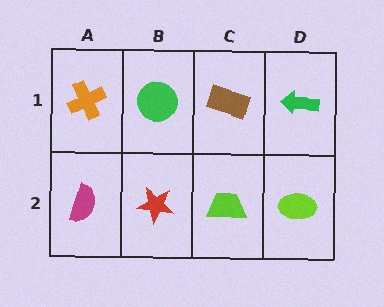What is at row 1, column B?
A green circle.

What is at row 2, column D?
A lime ellipse.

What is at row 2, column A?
A magenta semicircle.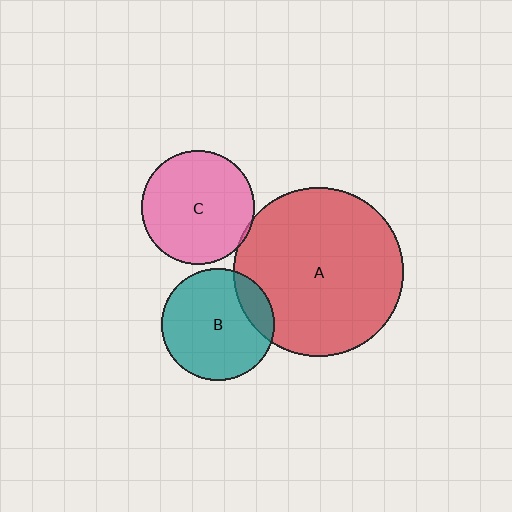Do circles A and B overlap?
Yes.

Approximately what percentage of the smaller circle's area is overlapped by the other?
Approximately 15%.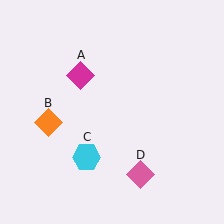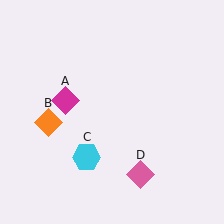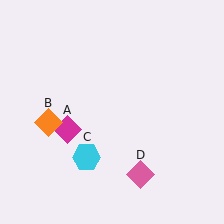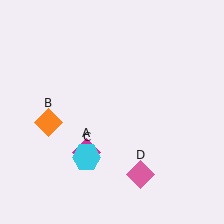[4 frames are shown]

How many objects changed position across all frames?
1 object changed position: magenta diamond (object A).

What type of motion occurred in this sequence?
The magenta diamond (object A) rotated counterclockwise around the center of the scene.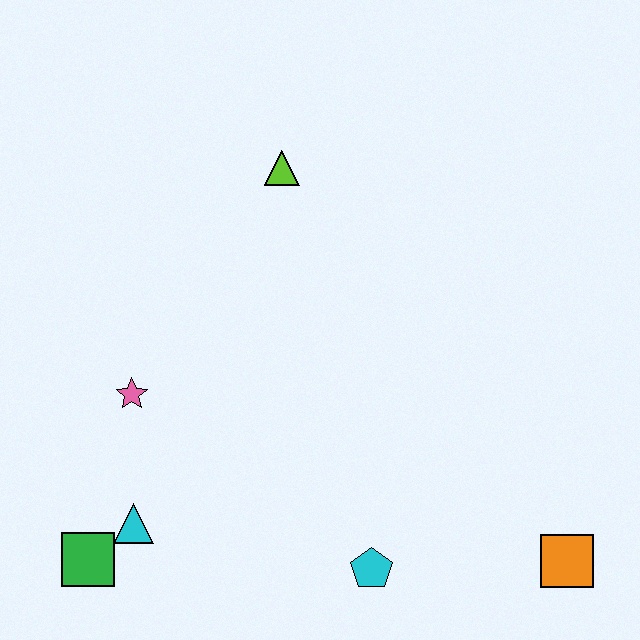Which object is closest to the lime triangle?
The pink star is closest to the lime triangle.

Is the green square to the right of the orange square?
No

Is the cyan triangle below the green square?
No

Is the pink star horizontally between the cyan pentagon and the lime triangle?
No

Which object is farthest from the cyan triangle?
The orange square is farthest from the cyan triangle.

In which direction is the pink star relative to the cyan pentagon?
The pink star is to the left of the cyan pentagon.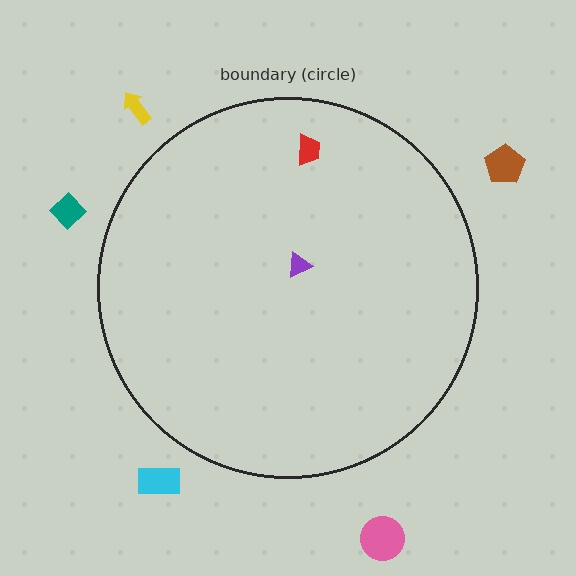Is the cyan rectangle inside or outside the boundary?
Outside.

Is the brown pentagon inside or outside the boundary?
Outside.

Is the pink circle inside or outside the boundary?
Outside.